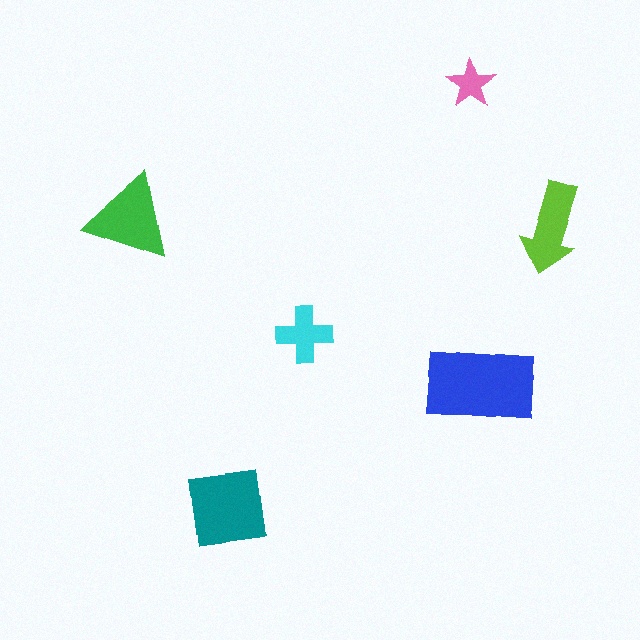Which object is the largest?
The blue rectangle.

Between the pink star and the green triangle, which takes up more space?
The green triangle.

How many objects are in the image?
There are 6 objects in the image.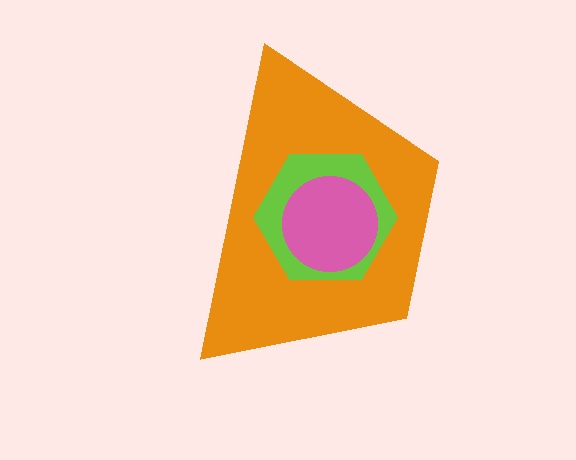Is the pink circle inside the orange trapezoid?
Yes.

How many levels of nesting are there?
3.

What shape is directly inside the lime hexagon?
The pink circle.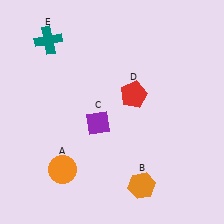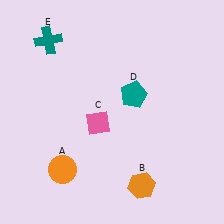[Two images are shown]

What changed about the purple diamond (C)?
In Image 1, C is purple. In Image 2, it changed to pink.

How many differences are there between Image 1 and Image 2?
There are 2 differences between the two images.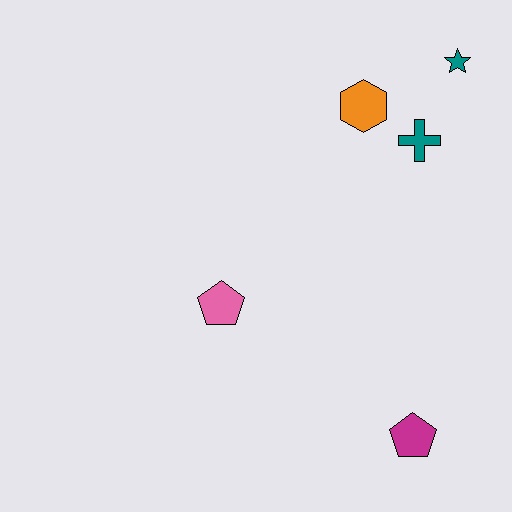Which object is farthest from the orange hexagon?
The magenta pentagon is farthest from the orange hexagon.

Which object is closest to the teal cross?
The orange hexagon is closest to the teal cross.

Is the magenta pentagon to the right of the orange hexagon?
Yes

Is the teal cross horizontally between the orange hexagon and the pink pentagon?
No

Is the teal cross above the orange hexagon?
No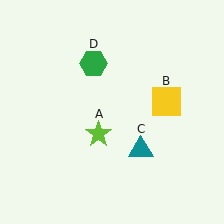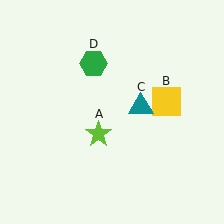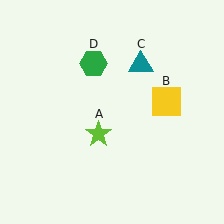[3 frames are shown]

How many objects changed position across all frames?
1 object changed position: teal triangle (object C).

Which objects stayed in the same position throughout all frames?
Lime star (object A) and yellow square (object B) and green hexagon (object D) remained stationary.